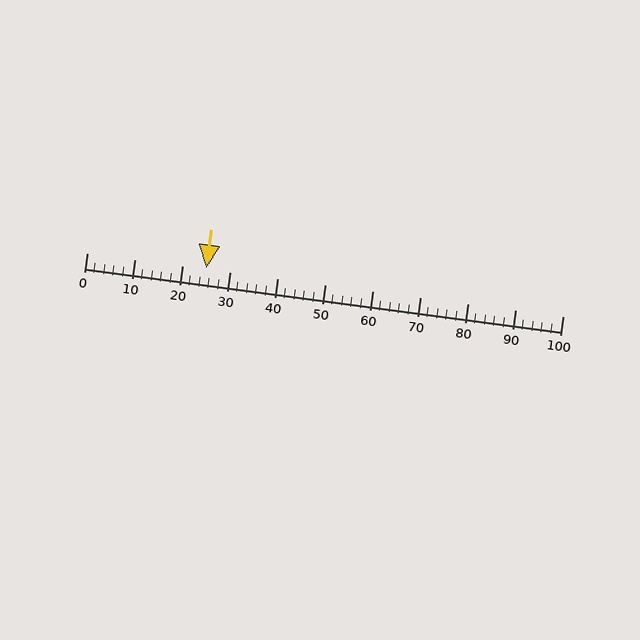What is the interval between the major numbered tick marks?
The major tick marks are spaced 10 units apart.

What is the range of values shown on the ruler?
The ruler shows values from 0 to 100.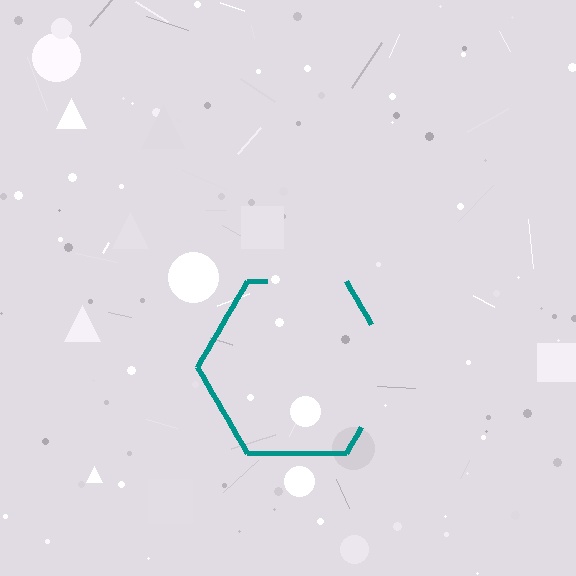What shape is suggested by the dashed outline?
The dashed outline suggests a hexagon.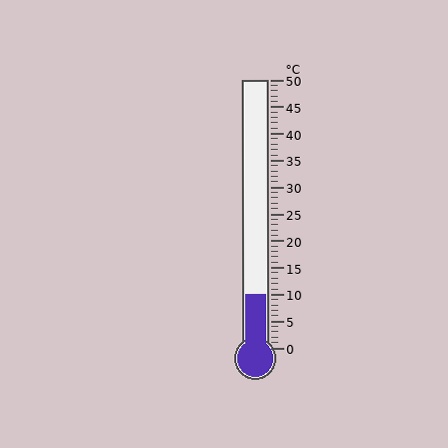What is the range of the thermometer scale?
The thermometer scale ranges from 0°C to 50°C.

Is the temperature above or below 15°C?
The temperature is below 15°C.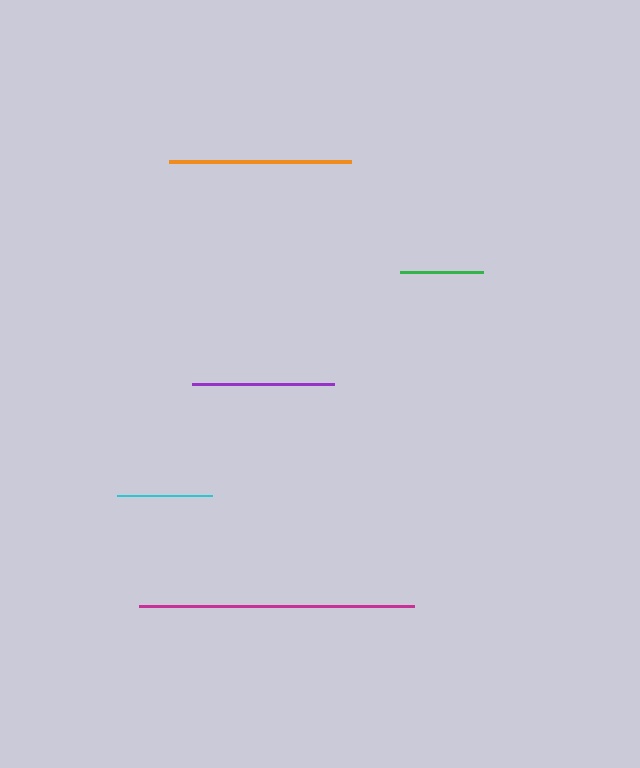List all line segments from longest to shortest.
From longest to shortest: magenta, orange, purple, cyan, green.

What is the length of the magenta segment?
The magenta segment is approximately 275 pixels long.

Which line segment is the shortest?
The green line is the shortest at approximately 83 pixels.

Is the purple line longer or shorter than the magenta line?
The magenta line is longer than the purple line.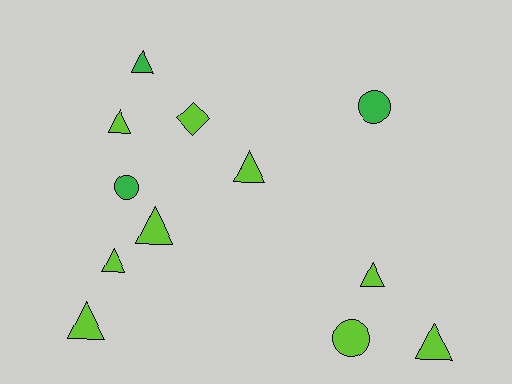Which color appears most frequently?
Lime, with 9 objects.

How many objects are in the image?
There are 12 objects.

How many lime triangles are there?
There are 7 lime triangles.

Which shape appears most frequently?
Triangle, with 8 objects.